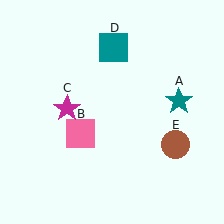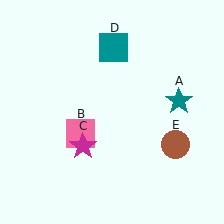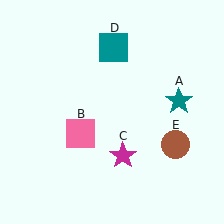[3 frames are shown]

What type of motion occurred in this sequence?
The magenta star (object C) rotated counterclockwise around the center of the scene.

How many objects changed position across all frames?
1 object changed position: magenta star (object C).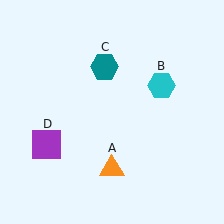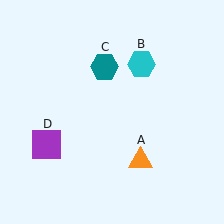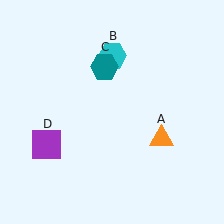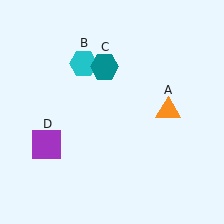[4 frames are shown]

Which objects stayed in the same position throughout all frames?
Teal hexagon (object C) and purple square (object D) remained stationary.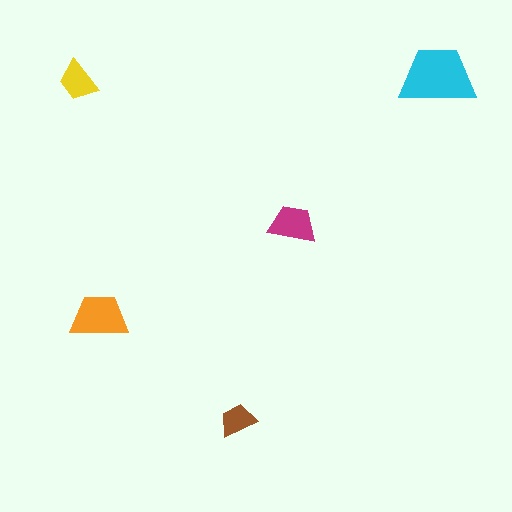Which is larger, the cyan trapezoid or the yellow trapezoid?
The cyan one.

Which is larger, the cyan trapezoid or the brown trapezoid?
The cyan one.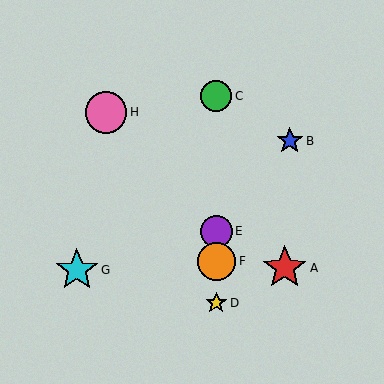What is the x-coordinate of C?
Object C is at x≈216.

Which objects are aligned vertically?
Objects C, D, E, F are aligned vertically.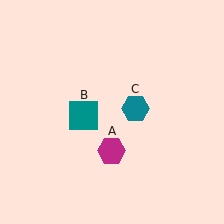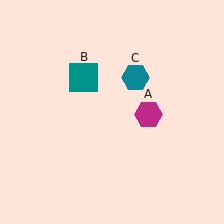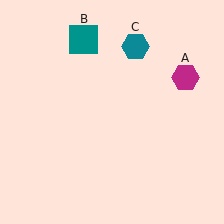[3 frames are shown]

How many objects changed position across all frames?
3 objects changed position: magenta hexagon (object A), teal square (object B), teal hexagon (object C).